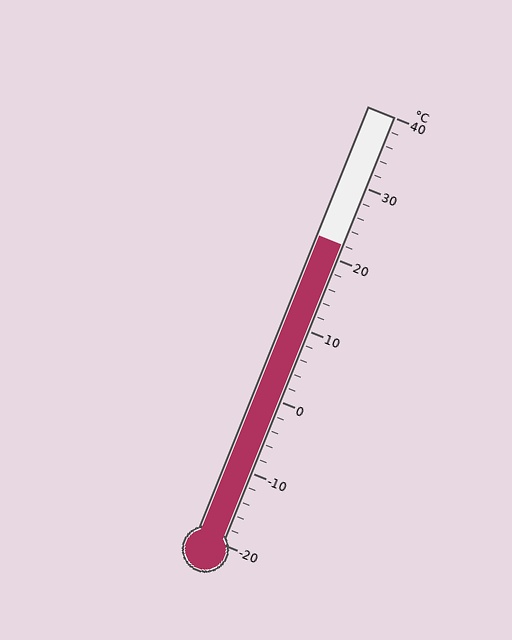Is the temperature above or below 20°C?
The temperature is above 20°C.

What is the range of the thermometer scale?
The thermometer scale ranges from -20°C to 40°C.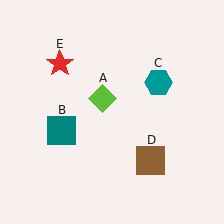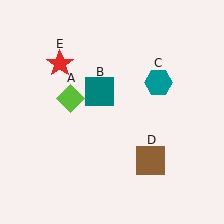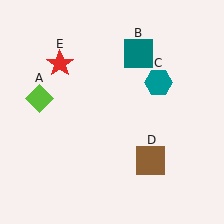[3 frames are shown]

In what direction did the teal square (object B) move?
The teal square (object B) moved up and to the right.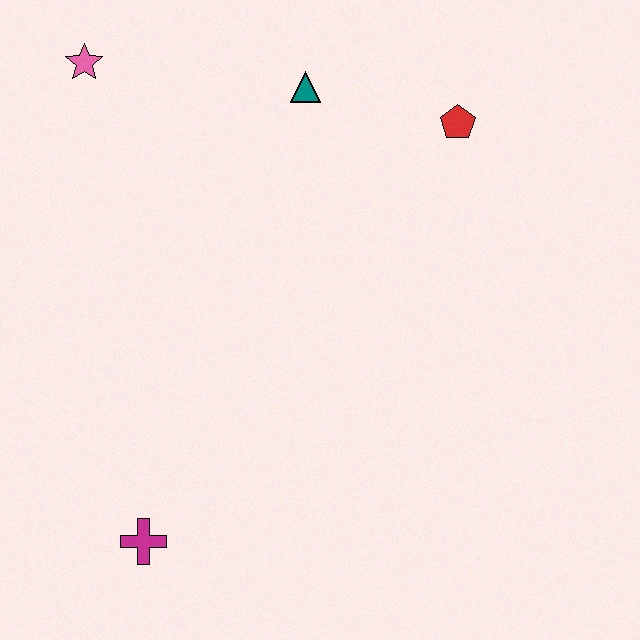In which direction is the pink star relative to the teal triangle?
The pink star is to the left of the teal triangle.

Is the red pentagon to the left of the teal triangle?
No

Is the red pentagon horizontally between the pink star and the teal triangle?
No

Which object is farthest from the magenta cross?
The red pentagon is farthest from the magenta cross.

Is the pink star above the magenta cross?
Yes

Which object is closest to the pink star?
The teal triangle is closest to the pink star.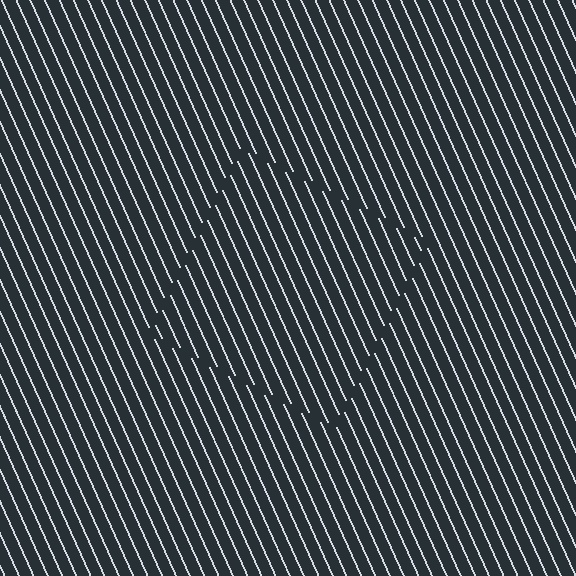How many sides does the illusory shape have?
4 sides — the line-ends trace a square.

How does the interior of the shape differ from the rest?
The interior of the shape contains the same grating, shifted by half a period — the contour is defined by the phase discontinuity where line-ends from the inner and outer gratings abut.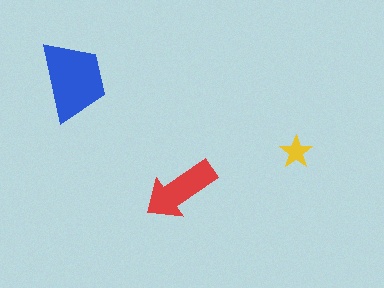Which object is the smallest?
The yellow star.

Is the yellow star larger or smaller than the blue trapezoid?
Smaller.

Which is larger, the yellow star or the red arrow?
The red arrow.